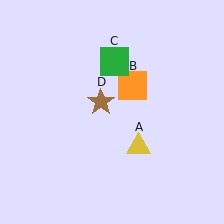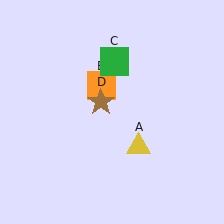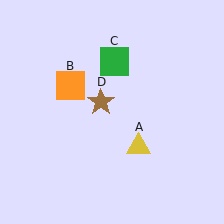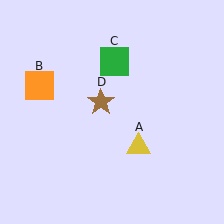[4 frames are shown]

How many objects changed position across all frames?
1 object changed position: orange square (object B).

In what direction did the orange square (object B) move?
The orange square (object B) moved left.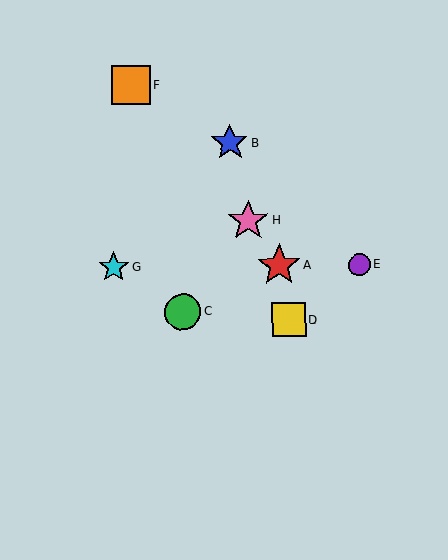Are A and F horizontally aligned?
No, A is at y≈265 and F is at y≈85.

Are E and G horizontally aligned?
Yes, both are at y≈265.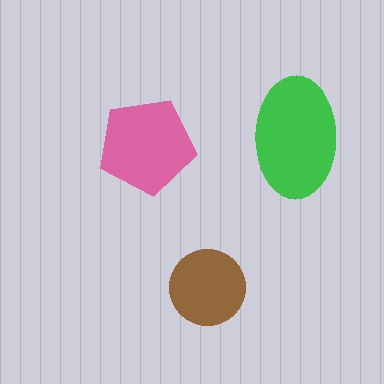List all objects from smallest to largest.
The brown circle, the pink pentagon, the green ellipse.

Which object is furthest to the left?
The pink pentagon is leftmost.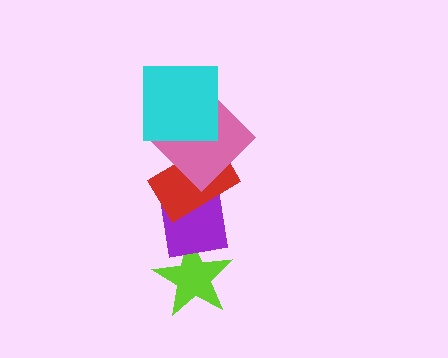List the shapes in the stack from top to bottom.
From top to bottom: the cyan square, the pink diamond, the red rectangle, the purple square, the lime star.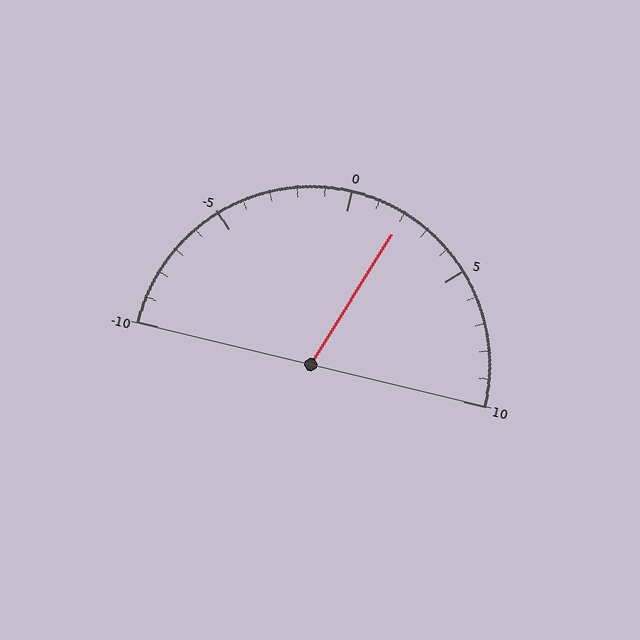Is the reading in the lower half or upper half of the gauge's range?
The reading is in the upper half of the range (-10 to 10).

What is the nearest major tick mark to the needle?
The nearest major tick mark is 0.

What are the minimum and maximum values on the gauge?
The gauge ranges from -10 to 10.